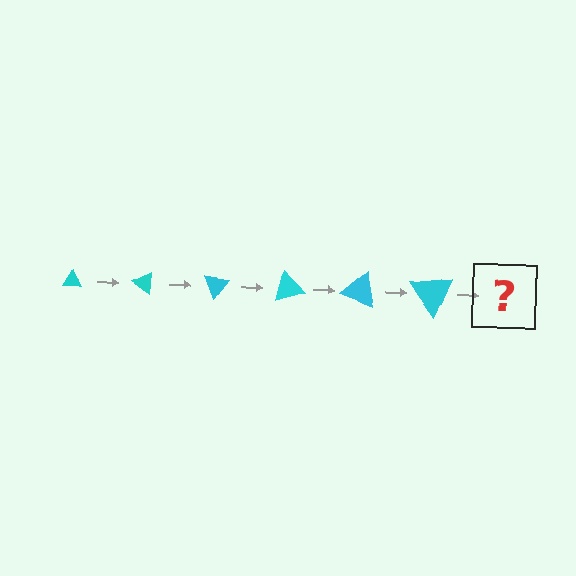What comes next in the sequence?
The next element should be a triangle, larger than the previous one and rotated 210 degrees from the start.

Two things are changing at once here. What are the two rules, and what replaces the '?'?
The two rules are that the triangle grows larger each step and it rotates 35 degrees each step. The '?' should be a triangle, larger than the previous one and rotated 210 degrees from the start.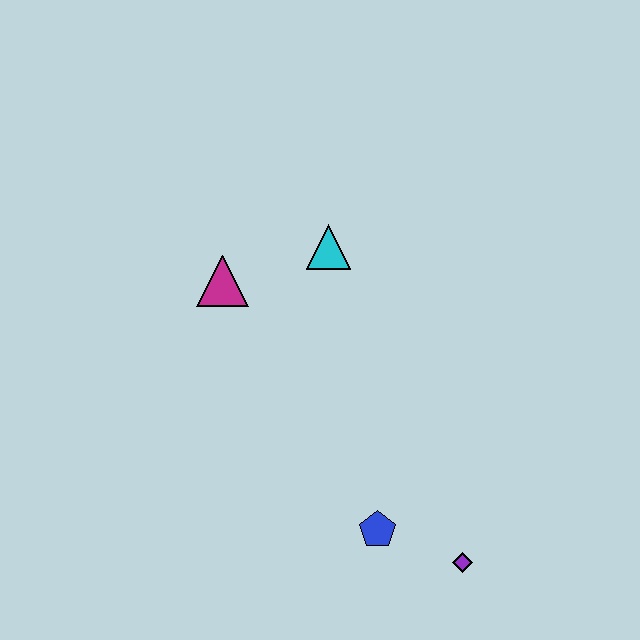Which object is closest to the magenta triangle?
The cyan triangle is closest to the magenta triangle.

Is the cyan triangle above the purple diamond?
Yes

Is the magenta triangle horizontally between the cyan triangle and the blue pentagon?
No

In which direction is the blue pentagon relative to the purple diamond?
The blue pentagon is to the left of the purple diamond.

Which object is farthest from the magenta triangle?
The purple diamond is farthest from the magenta triangle.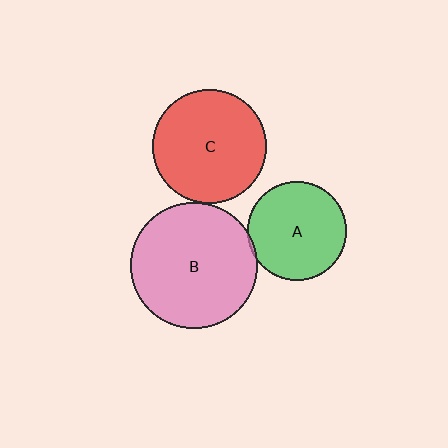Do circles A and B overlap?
Yes.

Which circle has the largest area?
Circle B (pink).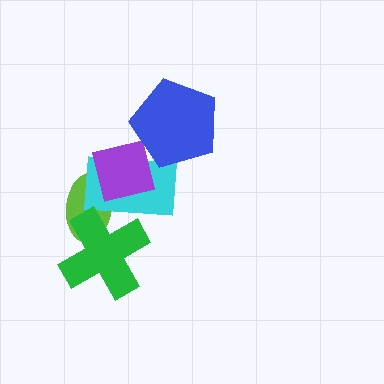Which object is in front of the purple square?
The blue pentagon is in front of the purple square.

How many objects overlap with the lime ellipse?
3 objects overlap with the lime ellipse.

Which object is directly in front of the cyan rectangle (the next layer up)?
The purple square is directly in front of the cyan rectangle.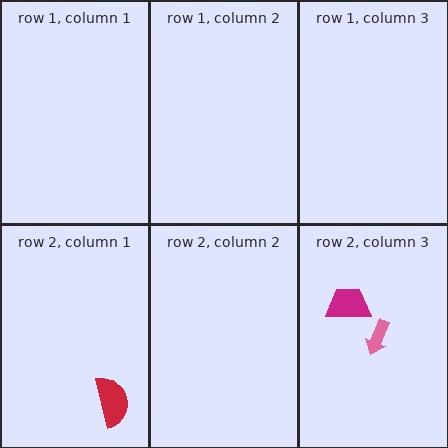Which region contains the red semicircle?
The row 2, column 1 region.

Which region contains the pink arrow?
The row 2, column 3 region.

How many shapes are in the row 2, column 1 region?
1.